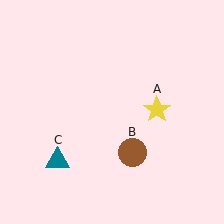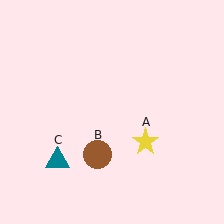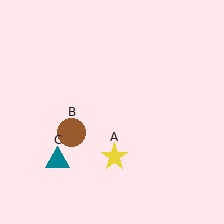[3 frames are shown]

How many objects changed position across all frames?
2 objects changed position: yellow star (object A), brown circle (object B).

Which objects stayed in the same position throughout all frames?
Teal triangle (object C) remained stationary.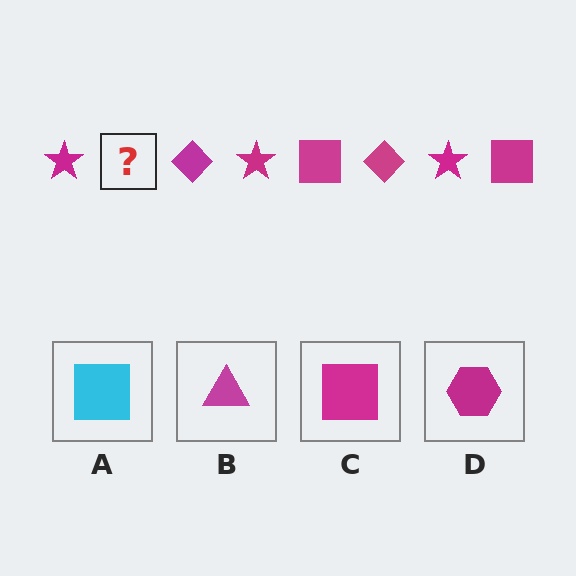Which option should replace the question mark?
Option C.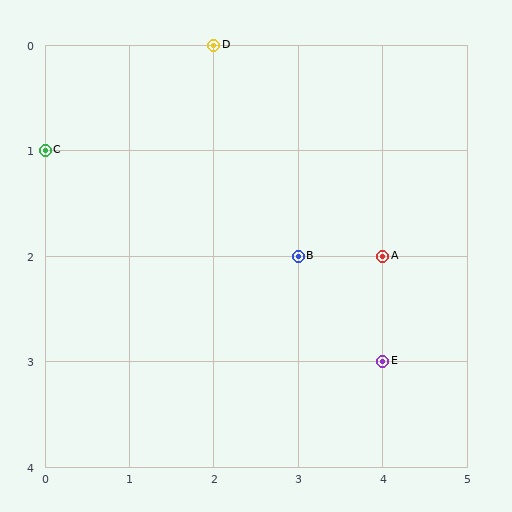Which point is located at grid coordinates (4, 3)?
Point E is at (4, 3).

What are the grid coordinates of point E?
Point E is at grid coordinates (4, 3).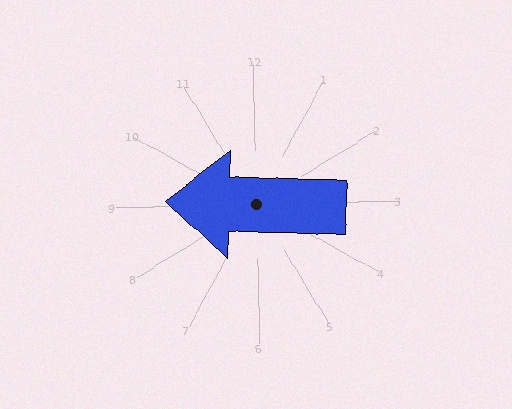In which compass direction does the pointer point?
West.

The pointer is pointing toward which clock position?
Roughly 9 o'clock.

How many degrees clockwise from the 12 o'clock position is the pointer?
Approximately 273 degrees.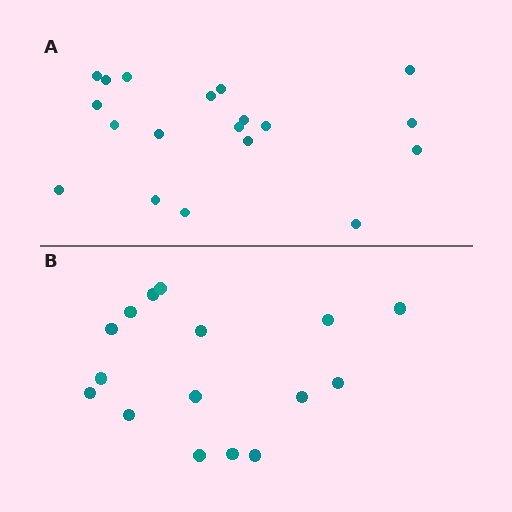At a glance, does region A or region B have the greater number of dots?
Region A (the top region) has more dots.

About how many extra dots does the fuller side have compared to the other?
Region A has just a few more — roughly 2 or 3 more dots than region B.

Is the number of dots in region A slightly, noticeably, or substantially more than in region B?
Region A has only slightly more — the two regions are fairly close. The ratio is roughly 1.2 to 1.